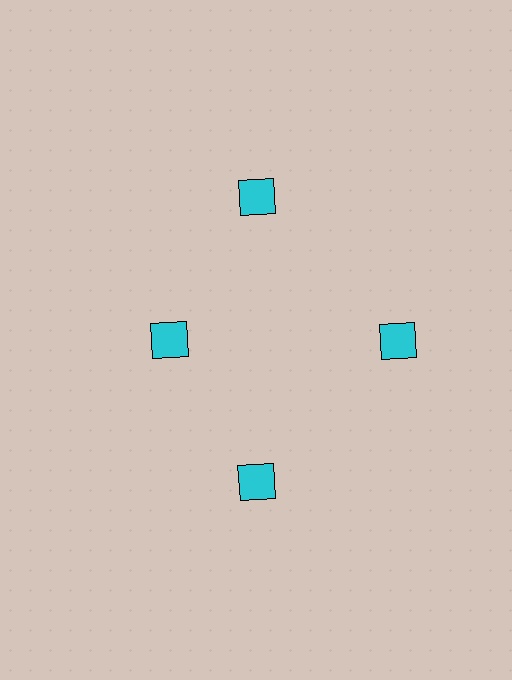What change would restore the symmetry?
The symmetry would be restored by moving it outward, back onto the ring so that all 4 diamonds sit at equal angles and equal distance from the center.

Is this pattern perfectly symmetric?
No. The 4 cyan diamonds are arranged in a ring, but one element near the 9 o'clock position is pulled inward toward the center, breaking the 4-fold rotational symmetry.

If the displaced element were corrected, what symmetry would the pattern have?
It would have 4-fold rotational symmetry — the pattern would map onto itself every 90 degrees.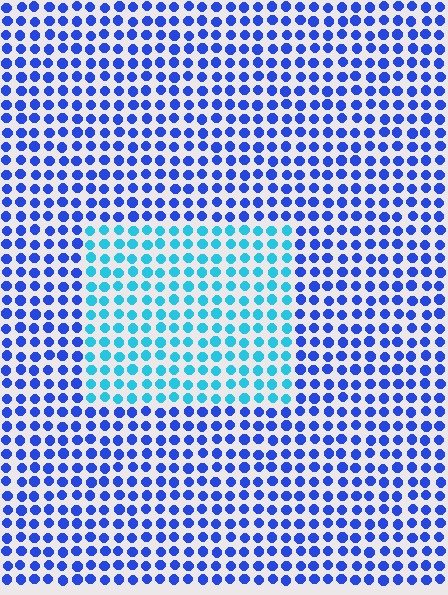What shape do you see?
I see a rectangle.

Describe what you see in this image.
The image is filled with small blue elements in a uniform arrangement. A rectangle-shaped region is visible where the elements are tinted to a slightly different hue, forming a subtle color boundary.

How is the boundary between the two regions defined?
The boundary is defined purely by a slight shift in hue (about 41 degrees). Spacing, size, and orientation are identical on both sides.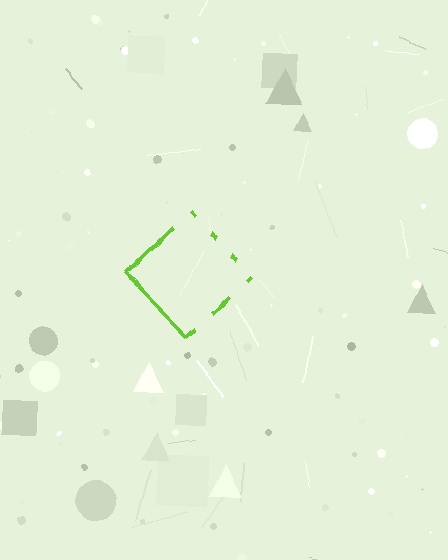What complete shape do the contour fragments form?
The contour fragments form a diamond.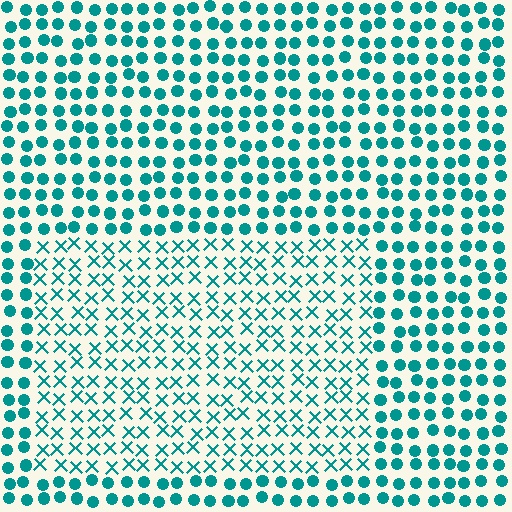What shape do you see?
I see a rectangle.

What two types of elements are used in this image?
The image uses X marks inside the rectangle region and circles outside it.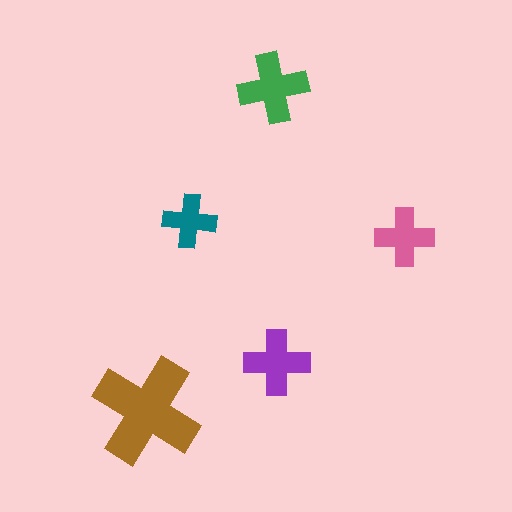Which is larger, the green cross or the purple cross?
The green one.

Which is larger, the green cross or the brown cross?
The brown one.